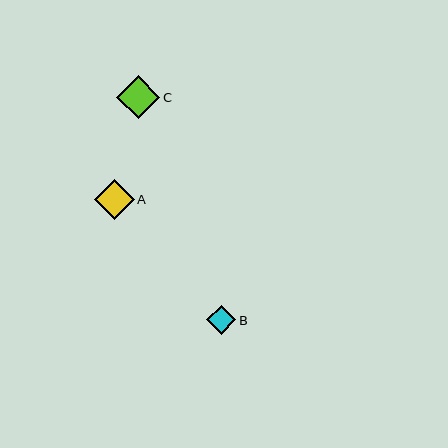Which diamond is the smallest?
Diamond B is the smallest with a size of approximately 29 pixels.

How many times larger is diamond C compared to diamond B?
Diamond C is approximately 1.5 times the size of diamond B.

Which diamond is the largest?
Diamond C is the largest with a size of approximately 43 pixels.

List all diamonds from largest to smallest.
From largest to smallest: C, A, B.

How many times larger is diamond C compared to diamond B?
Diamond C is approximately 1.5 times the size of diamond B.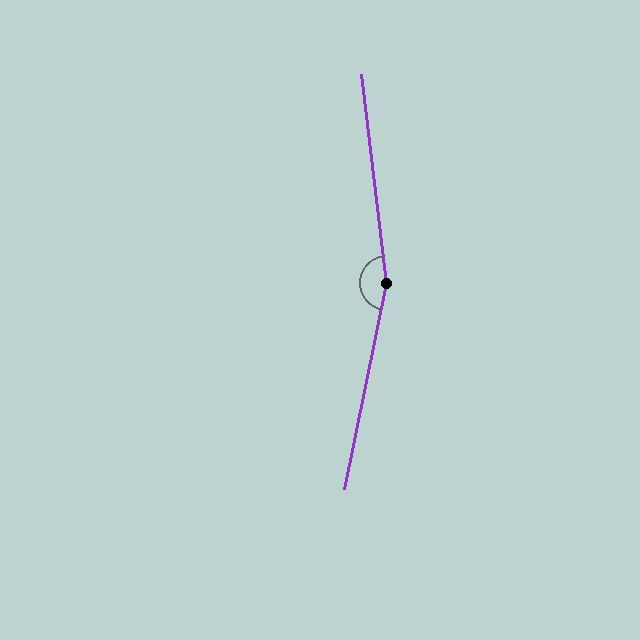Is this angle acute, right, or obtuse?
It is obtuse.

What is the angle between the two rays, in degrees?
Approximately 161 degrees.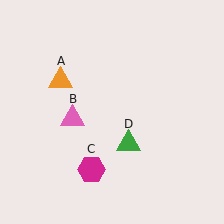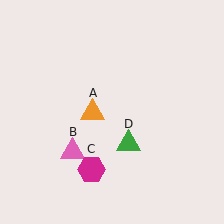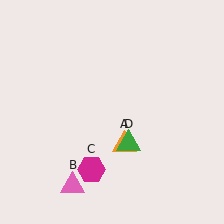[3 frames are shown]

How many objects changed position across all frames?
2 objects changed position: orange triangle (object A), pink triangle (object B).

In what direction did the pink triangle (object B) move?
The pink triangle (object B) moved down.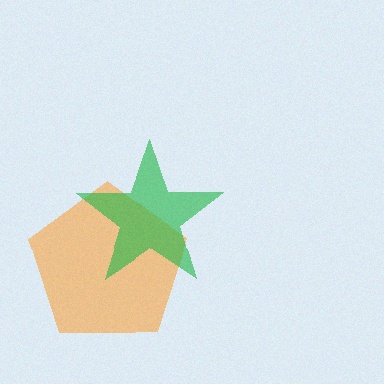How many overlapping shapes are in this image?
There are 2 overlapping shapes in the image.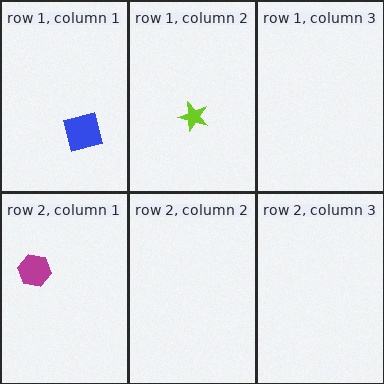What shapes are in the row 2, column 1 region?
The magenta hexagon.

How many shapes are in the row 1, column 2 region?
1.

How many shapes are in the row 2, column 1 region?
1.